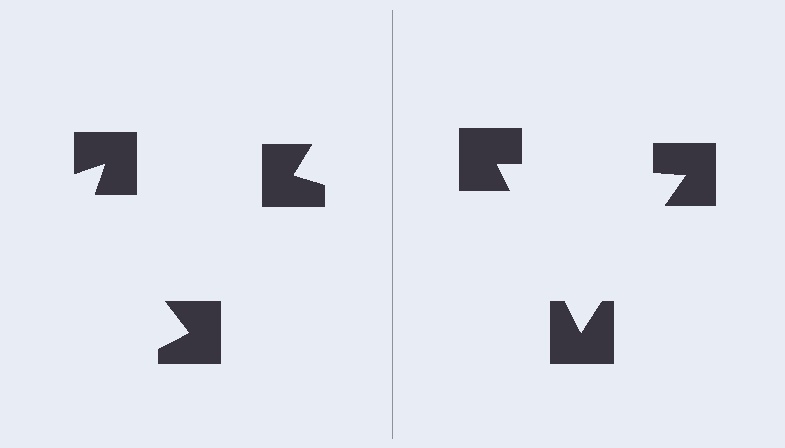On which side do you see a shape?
An illusory triangle appears on the right side. On the left side the wedge cuts are rotated, so no coherent shape forms.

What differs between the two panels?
The notched squares are positioned identically on both sides; only the wedge orientations differ. On the right they align to a triangle; on the left they are misaligned.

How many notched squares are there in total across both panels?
6 — 3 on each side.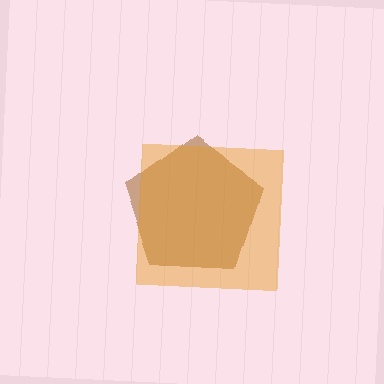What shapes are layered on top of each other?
The layered shapes are: a brown pentagon, an orange square.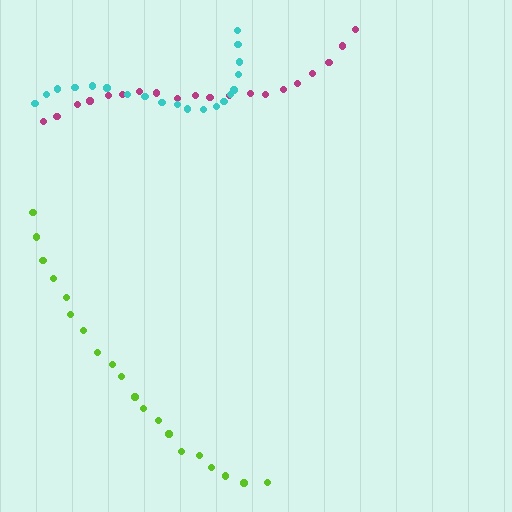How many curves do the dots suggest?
There are 3 distinct paths.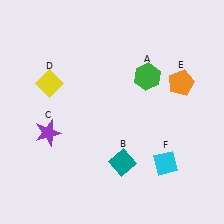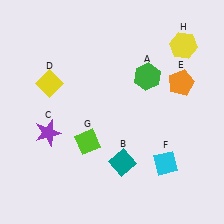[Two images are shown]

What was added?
A lime diamond (G), a yellow hexagon (H) were added in Image 2.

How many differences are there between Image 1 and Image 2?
There are 2 differences between the two images.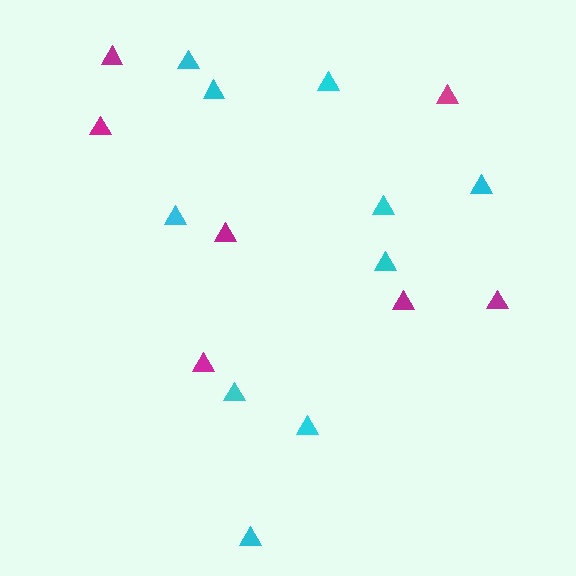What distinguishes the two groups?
There are 2 groups: one group of cyan triangles (10) and one group of magenta triangles (7).